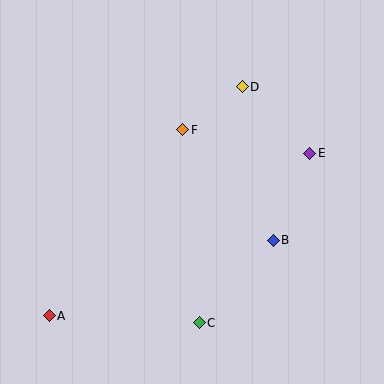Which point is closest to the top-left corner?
Point F is closest to the top-left corner.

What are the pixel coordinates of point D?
Point D is at (242, 87).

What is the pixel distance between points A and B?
The distance between A and B is 236 pixels.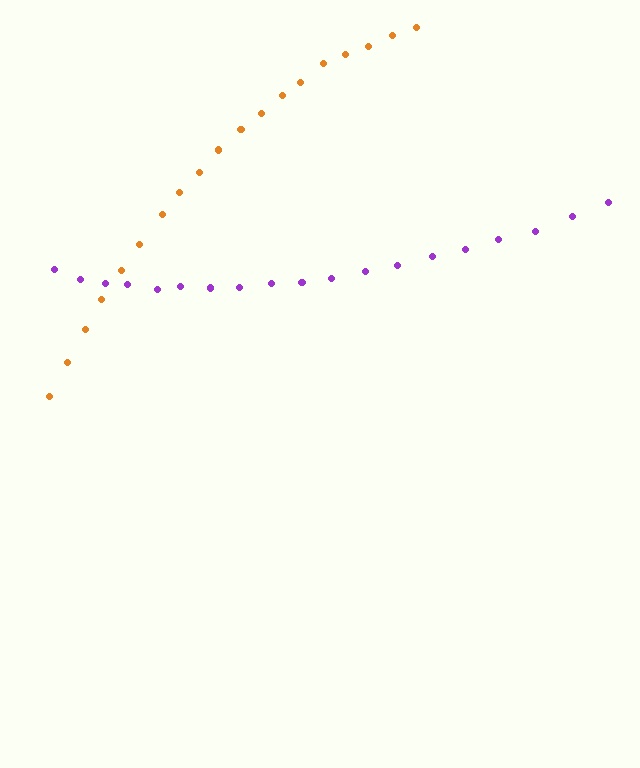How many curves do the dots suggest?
There are 2 distinct paths.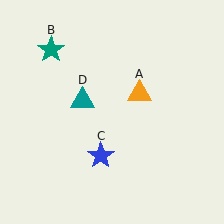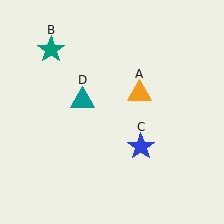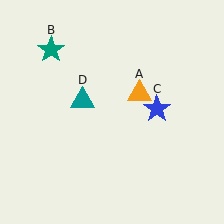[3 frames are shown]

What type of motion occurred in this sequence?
The blue star (object C) rotated counterclockwise around the center of the scene.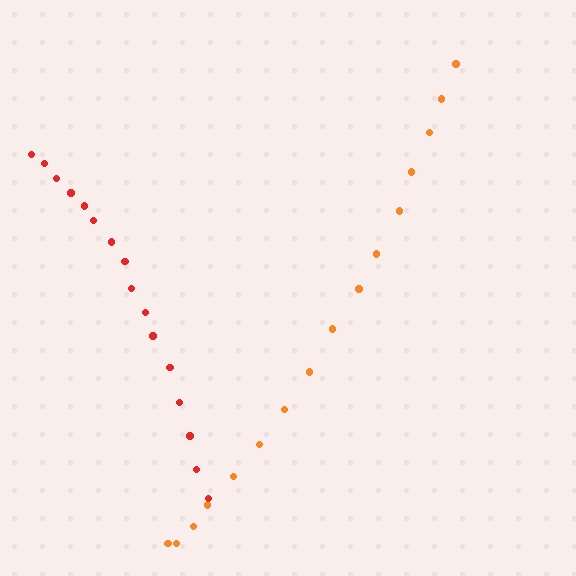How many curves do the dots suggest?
There are 2 distinct paths.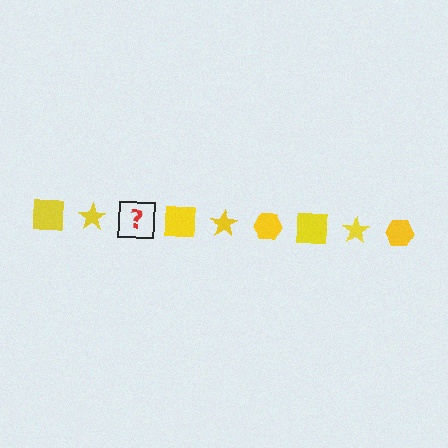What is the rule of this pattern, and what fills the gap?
The rule is that the pattern cycles through square, star, hexagon shapes in yellow. The gap should be filled with a yellow hexagon.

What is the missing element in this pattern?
The missing element is a yellow hexagon.